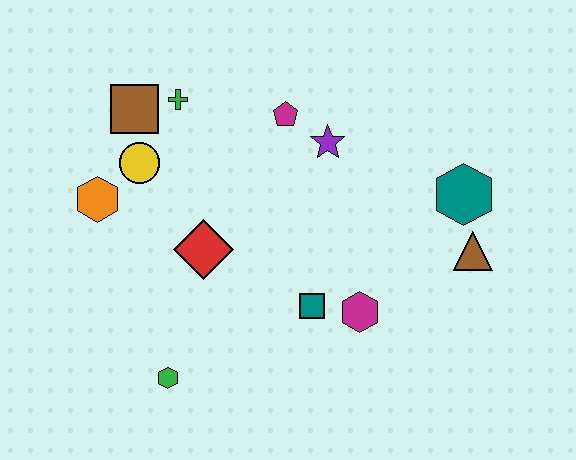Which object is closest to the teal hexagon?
The brown triangle is closest to the teal hexagon.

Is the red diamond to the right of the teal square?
No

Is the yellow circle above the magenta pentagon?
No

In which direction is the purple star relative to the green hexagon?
The purple star is above the green hexagon.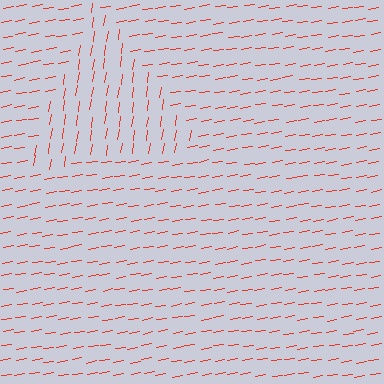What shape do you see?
I see a triangle.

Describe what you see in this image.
The image is filled with small red line segments. A triangle region in the image has lines oriented differently from the surrounding lines, creating a visible texture boundary.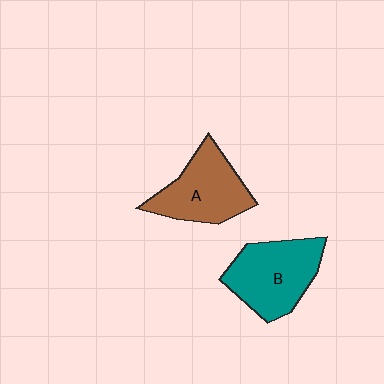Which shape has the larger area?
Shape B (teal).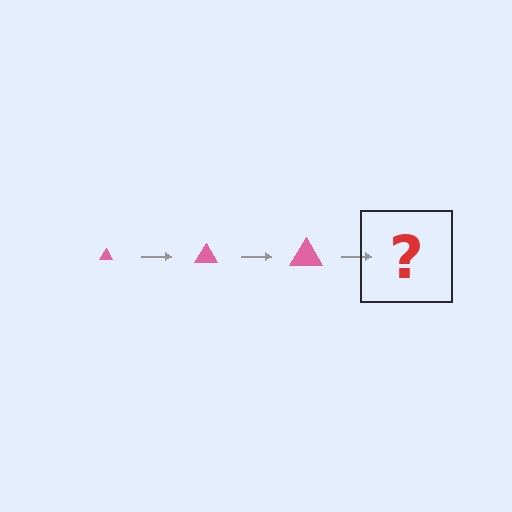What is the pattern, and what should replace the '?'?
The pattern is that the triangle gets progressively larger each step. The '?' should be a pink triangle, larger than the previous one.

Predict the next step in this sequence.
The next step is a pink triangle, larger than the previous one.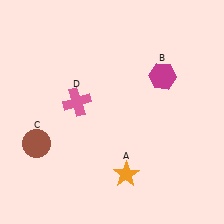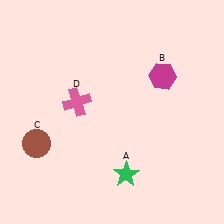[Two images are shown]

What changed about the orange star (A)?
In Image 1, A is orange. In Image 2, it changed to green.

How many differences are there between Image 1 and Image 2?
There is 1 difference between the two images.